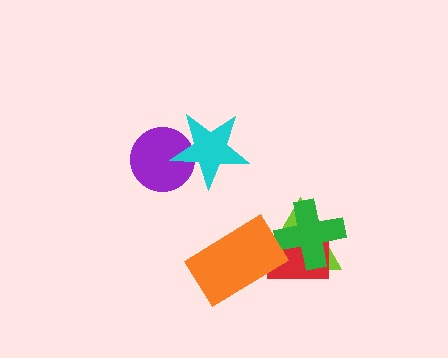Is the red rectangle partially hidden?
Yes, it is partially covered by another shape.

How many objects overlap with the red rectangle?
3 objects overlap with the red rectangle.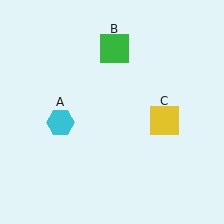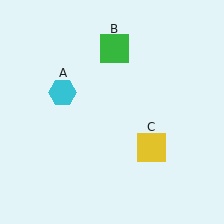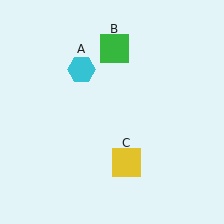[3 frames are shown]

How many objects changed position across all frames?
2 objects changed position: cyan hexagon (object A), yellow square (object C).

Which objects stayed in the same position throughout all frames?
Green square (object B) remained stationary.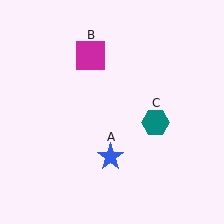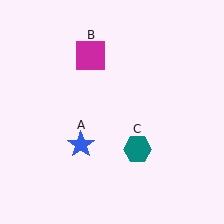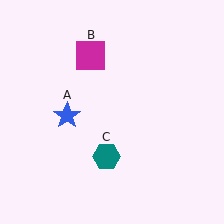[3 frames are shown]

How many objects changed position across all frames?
2 objects changed position: blue star (object A), teal hexagon (object C).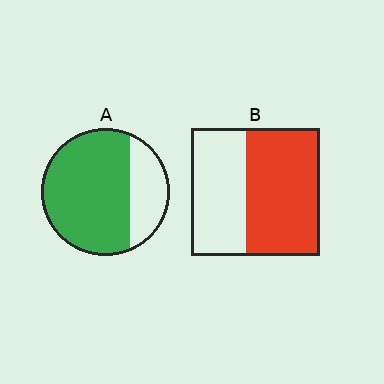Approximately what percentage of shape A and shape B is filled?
A is approximately 75% and B is approximately 55%.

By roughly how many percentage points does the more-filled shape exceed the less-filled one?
By roughly 15 percentage points (A over B).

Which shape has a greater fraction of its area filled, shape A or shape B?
Shape A.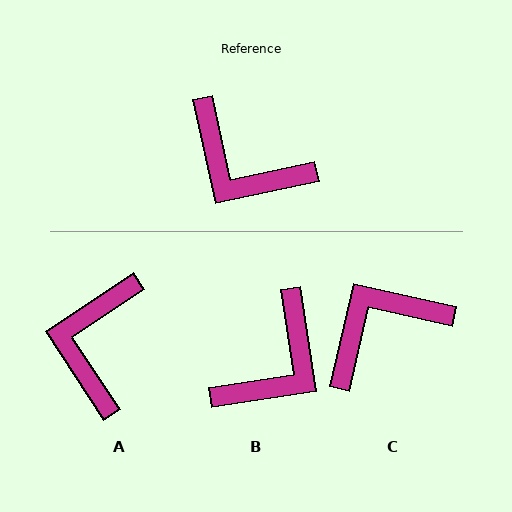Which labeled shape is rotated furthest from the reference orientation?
C, about 115 degrees away.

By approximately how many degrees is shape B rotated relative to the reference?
Approximately 86 degrees counter-clockwise.